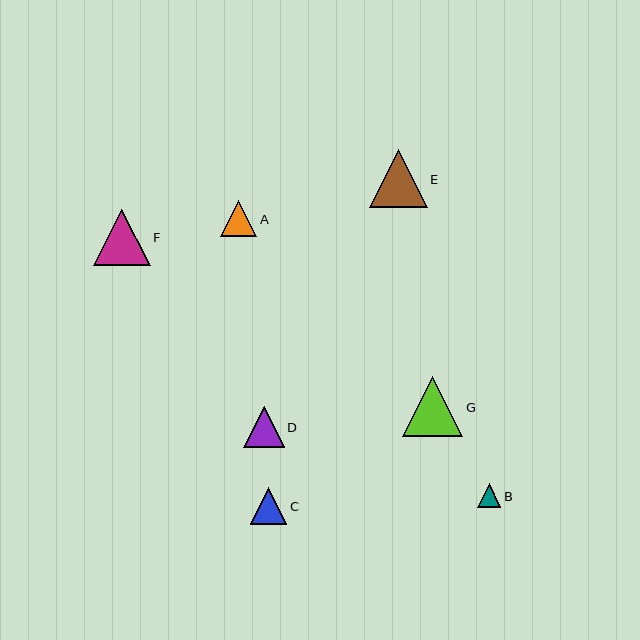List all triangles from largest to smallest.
From largest to smallest: G, E, F, D, C, A, B.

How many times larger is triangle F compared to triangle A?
Triangle F is approximately 1.6 times the size of triangle A.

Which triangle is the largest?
Triangle G is the largest with a size of approximately 60 pixels.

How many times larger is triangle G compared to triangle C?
Triangle G is approximately 1.6 times the size of triangle C.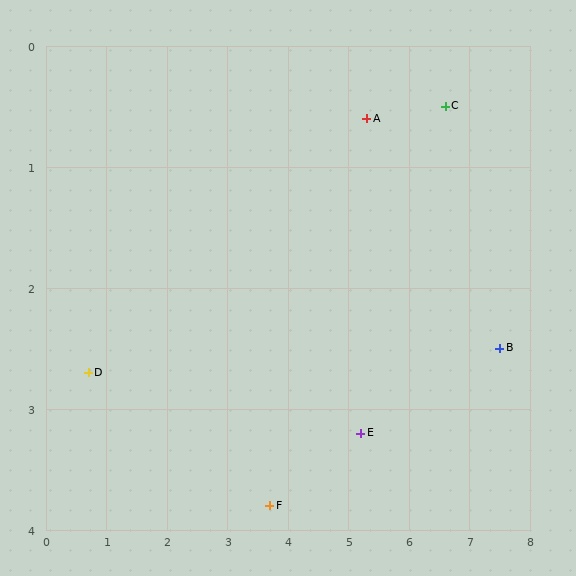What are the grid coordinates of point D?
Point D is at approximately (0.7, 2.7).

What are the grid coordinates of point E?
Point E is at approximately (5.2, 3.2).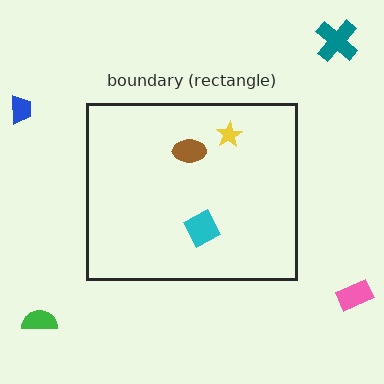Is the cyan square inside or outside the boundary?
Inside.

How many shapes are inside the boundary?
3 inside, 4 outside.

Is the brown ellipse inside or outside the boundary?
Inside.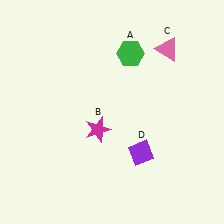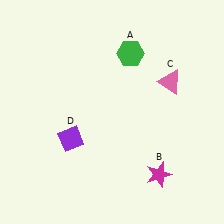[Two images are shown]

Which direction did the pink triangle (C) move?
The pink triangle (C) moved down.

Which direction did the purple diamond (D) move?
The purple diamond (D) moved left.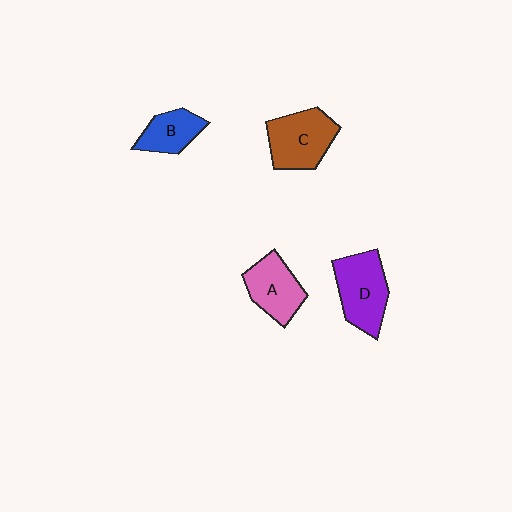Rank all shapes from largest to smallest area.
From largest to smallest: D (purple), C (brown), A (pink), B (blue).